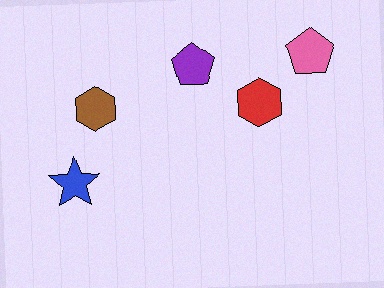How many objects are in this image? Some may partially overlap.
There are 5 objects.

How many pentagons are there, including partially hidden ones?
There are 2 pentagons.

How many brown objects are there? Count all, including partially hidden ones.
There is 1 brown object.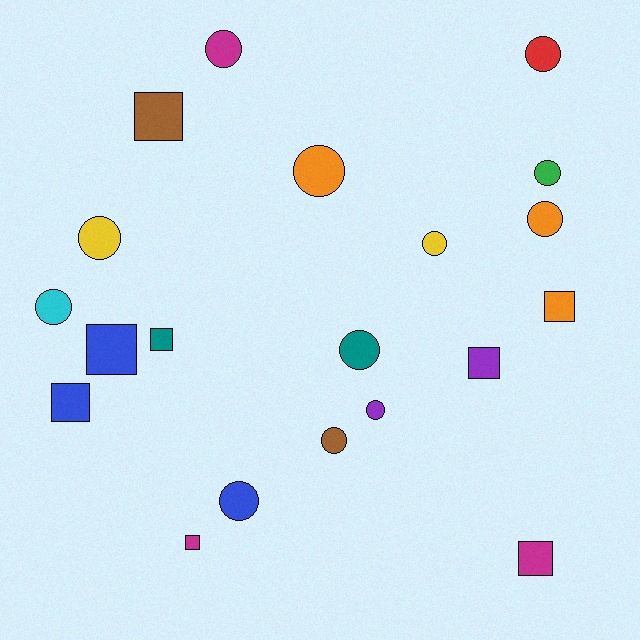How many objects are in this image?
There are 20 objects.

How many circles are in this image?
There are 12 circles.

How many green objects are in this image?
There is 1 green object.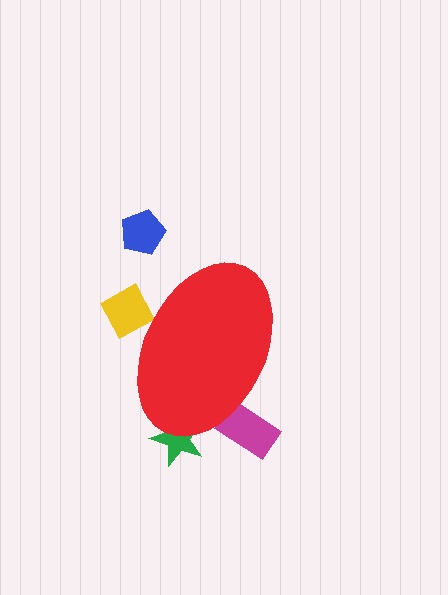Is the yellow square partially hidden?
Yes, the yellow square is partially hidden behind the red ellipse.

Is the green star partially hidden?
Yes, the green star is partially hidden behind the red ellipse.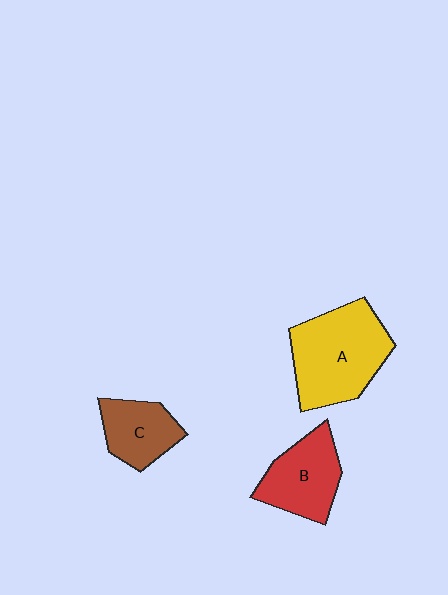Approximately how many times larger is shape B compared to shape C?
Approximately 1.3 times.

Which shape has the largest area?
Shape A (yellow).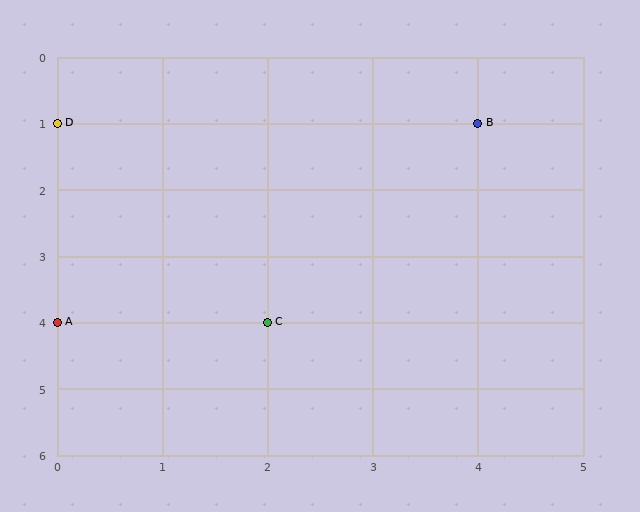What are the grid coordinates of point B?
Point B is at grid coordinates (4, 1).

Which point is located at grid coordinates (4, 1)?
Point B is at (4, 1).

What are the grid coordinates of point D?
Point D is at grid coordinates (0, 1).